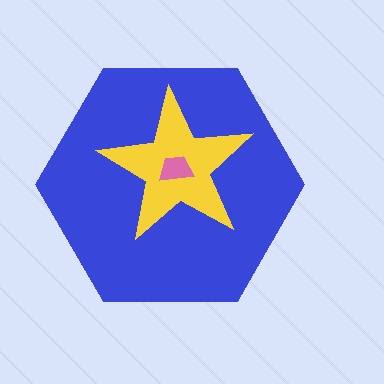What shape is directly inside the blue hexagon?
The yellow star.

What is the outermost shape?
The blue hexagon.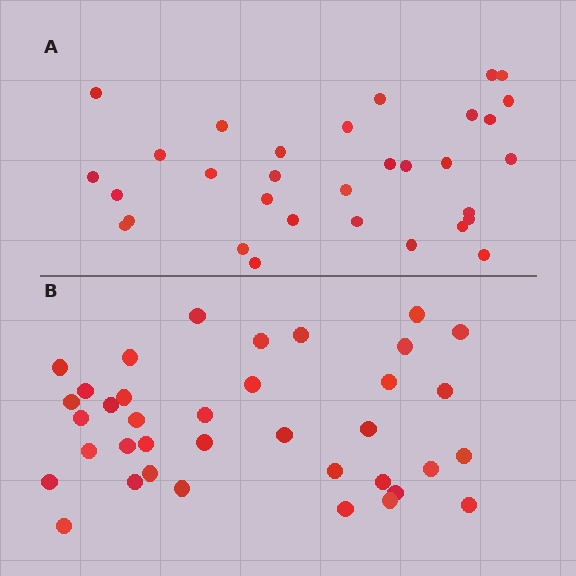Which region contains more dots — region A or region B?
Region B (the bottom region) has more dots.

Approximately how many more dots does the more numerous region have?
Region B has about 5 more dots than region A.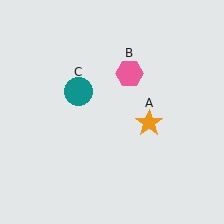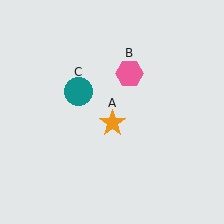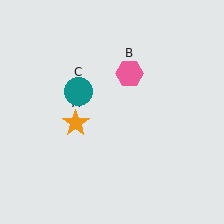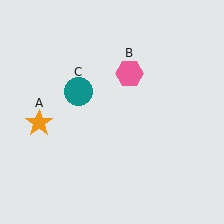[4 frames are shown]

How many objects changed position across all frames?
1 object changed position: orange star (object A).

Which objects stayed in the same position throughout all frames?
Pink hexagon (object B) and teal circle (object C) remained stationary.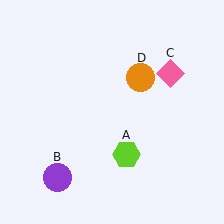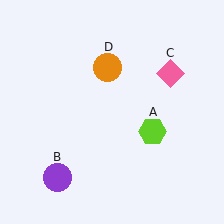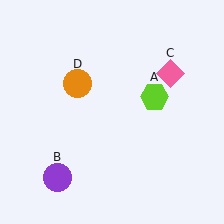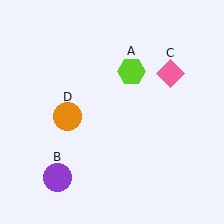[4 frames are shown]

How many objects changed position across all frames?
2 objects changed position: lime hexagon (object A), orange circle (object D).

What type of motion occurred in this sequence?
The lime hexagon (object A), orange circle (object D) rotated counterclockwise around the center of the scene.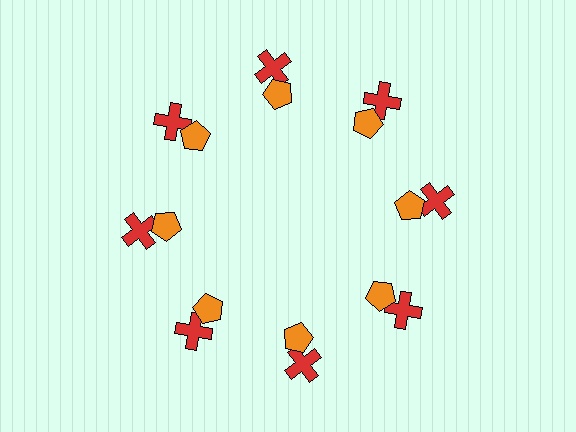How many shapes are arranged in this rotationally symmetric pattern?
There are 16 shapes, arranged in 8 groups of 2.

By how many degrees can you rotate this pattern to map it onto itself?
The pattern maps onto itself every 45 degrees of rotation.